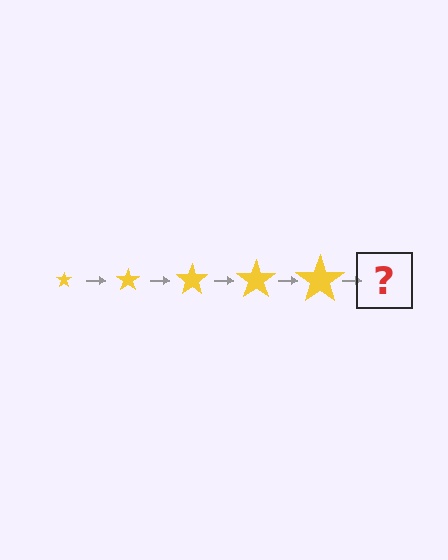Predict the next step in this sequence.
The next step is a yellow star, larger than the previous one.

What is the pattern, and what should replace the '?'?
The pattern is that the star gets progressively larger each step. The '?' should be a yellow star, larger than the previous one.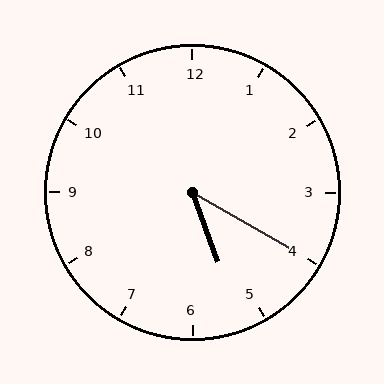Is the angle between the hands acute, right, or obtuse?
It is acute.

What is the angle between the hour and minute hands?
Approximately 40 degrees.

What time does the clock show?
5:20.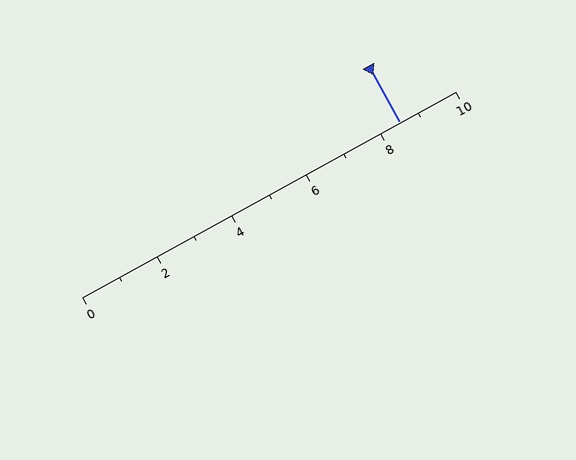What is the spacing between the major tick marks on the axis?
The major ticks are spaced 2 apart.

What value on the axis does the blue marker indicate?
The marker indicates approximately 8.5.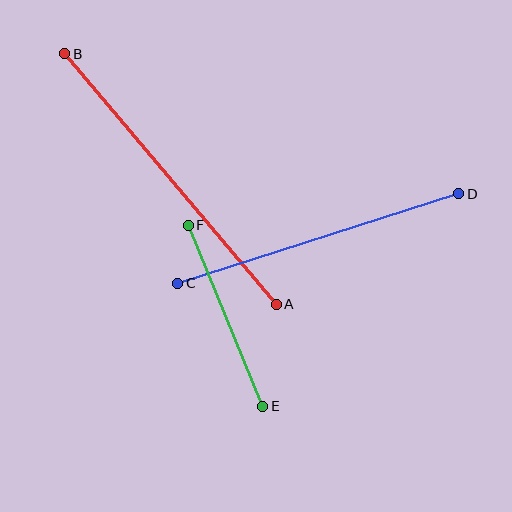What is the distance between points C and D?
The distance is approximately 295 pixels.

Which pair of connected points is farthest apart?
Points A and B are farthest apart.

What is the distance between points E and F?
The distance is approximately 196 pixels.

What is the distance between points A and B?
The distance is approximately 328 pixels.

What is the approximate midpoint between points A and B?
The midpoint is at approximately (171, 179) pixels.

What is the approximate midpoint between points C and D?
The midpoint is at approximately (318, 239) pixels.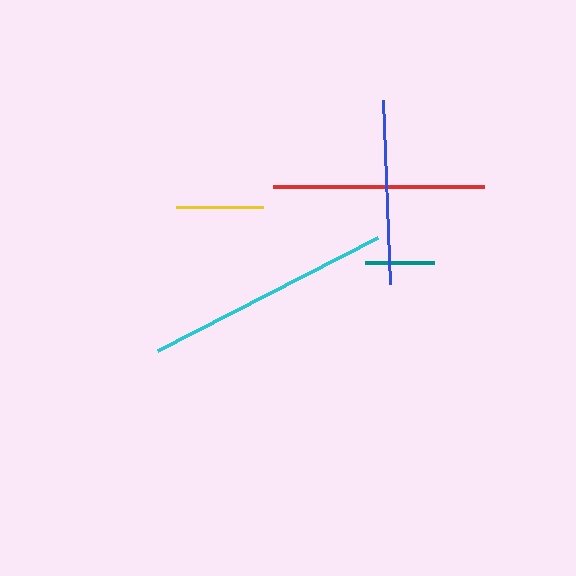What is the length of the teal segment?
The teal segment is approximately 69 pixels long.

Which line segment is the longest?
The cyan line is the longest at approximately 247 pixels.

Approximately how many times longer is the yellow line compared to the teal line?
The yellow line is approximately 1.3 times the length of the teal line.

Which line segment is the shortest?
The teal line is the shortest at approximately 69 pixels.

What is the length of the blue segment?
The blue segment is approximately 184 pixels long.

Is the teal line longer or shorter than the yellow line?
The yellow line is longer than the teal line.